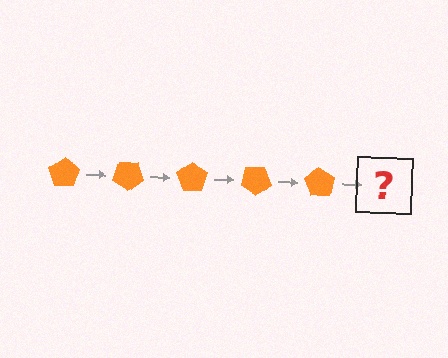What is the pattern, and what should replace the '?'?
The pattern is that the pentagon rotates 35 degrees each step. The '?' should be an orange pentagon rotated 175 degrees.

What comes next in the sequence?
The next element should be an orange pentagon rotated 175 degrees.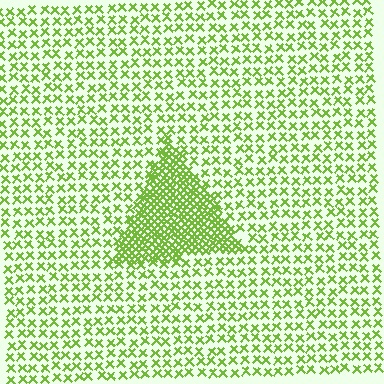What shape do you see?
I see a triangle.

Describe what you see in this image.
The image contains small lime elements arranged at two different densities. A triangle-shaped region is visible where the elements are more densely packed than the surrounding area.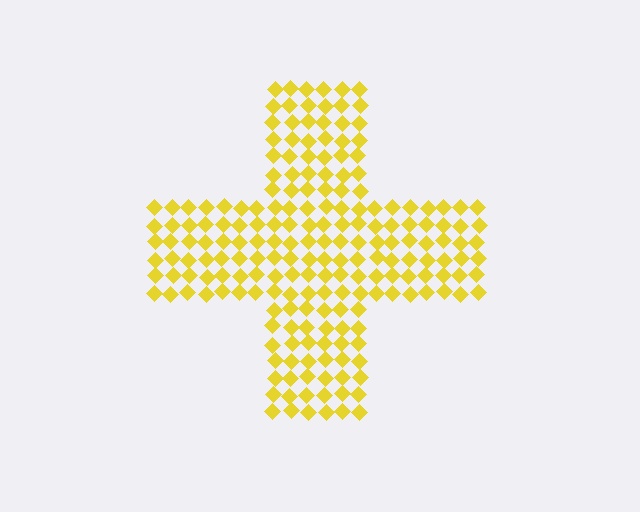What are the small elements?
The small elements are diamonds.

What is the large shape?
The large shape is a cross.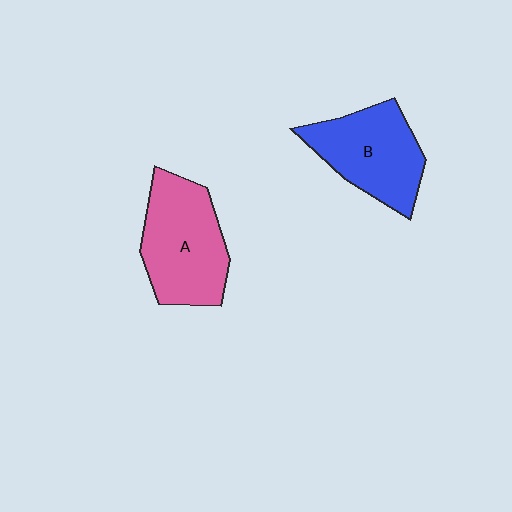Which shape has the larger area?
Shape A (pink).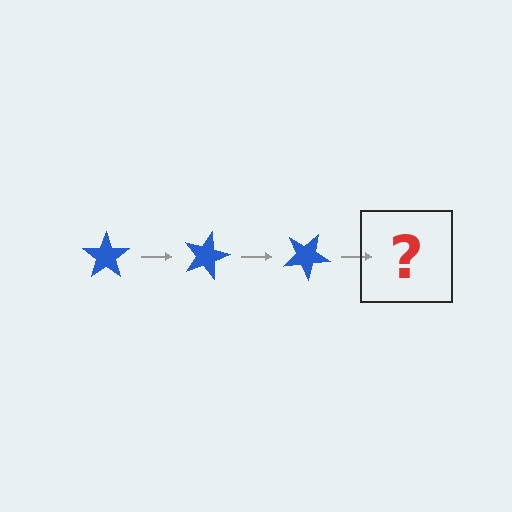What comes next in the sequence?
The next element should be a blue star rotated 45 degrees.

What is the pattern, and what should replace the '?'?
The pattern is that the star rotates 15 degrees each step. The '?' should be a blue star rotated 45 degrees.